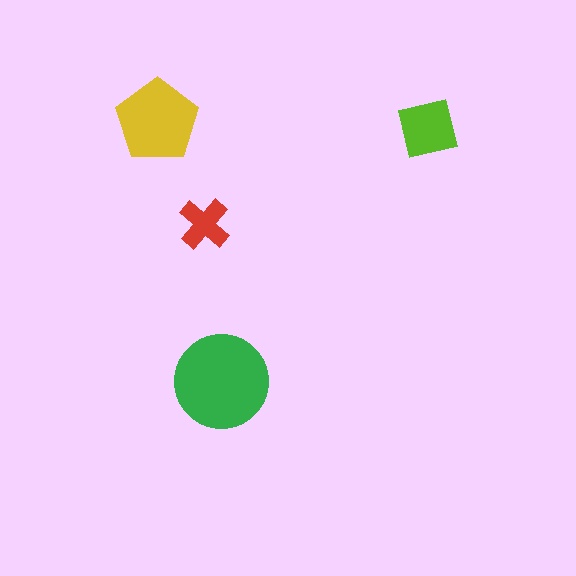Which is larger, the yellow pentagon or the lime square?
The yellow pentagon.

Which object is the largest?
The green circle.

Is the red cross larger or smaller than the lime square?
Smaller.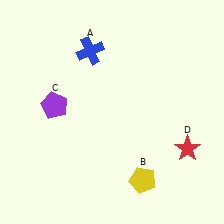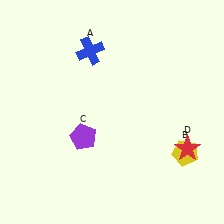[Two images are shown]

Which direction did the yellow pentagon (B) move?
The yellow pentagon (B) moved right.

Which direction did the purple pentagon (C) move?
The purple pentagon (C) moved down.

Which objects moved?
The objects that moved are: the yellow pentagon (B), the purple pentagon (C).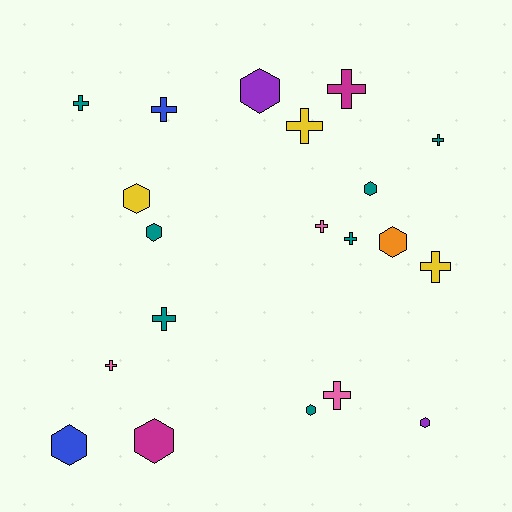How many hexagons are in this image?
There are 9 hexagons.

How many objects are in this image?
There are 20 objects.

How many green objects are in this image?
There are no green objects.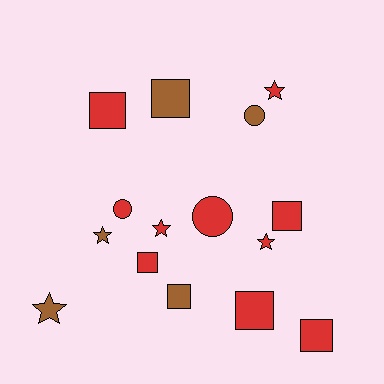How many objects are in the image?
There are 15 objects.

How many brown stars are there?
There are 2 brown stars.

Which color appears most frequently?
Red, with 10 objects.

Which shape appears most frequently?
Square, with 7 objects.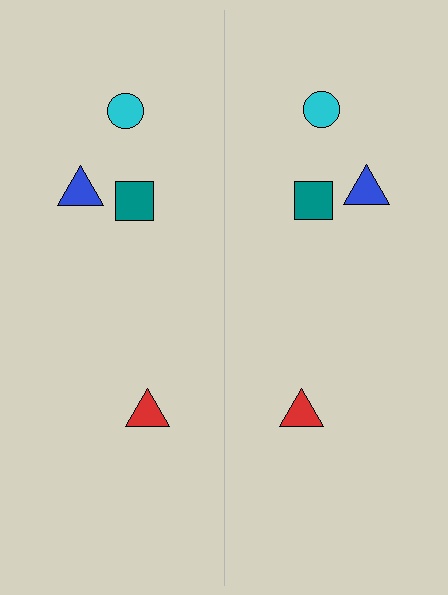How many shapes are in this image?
There are 8 shapes in this image.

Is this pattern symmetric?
Yes, this pattern has bilateral (reflection) symmetry.